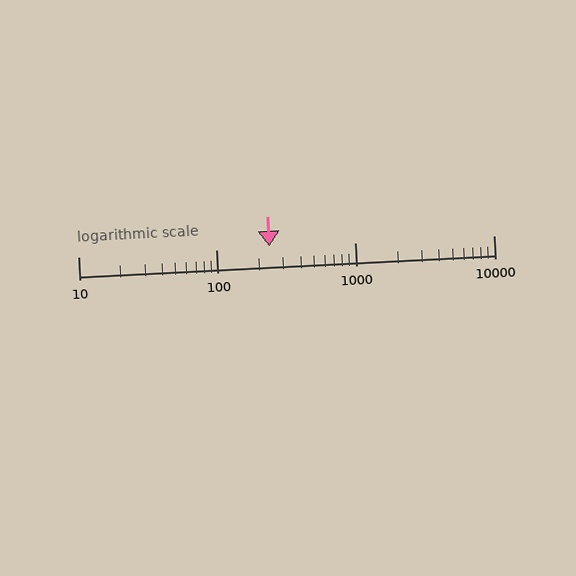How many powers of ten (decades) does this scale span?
The scale spans 3 decades, from 10 to 10000.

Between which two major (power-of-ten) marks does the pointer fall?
The pointer is between 100 and 1000.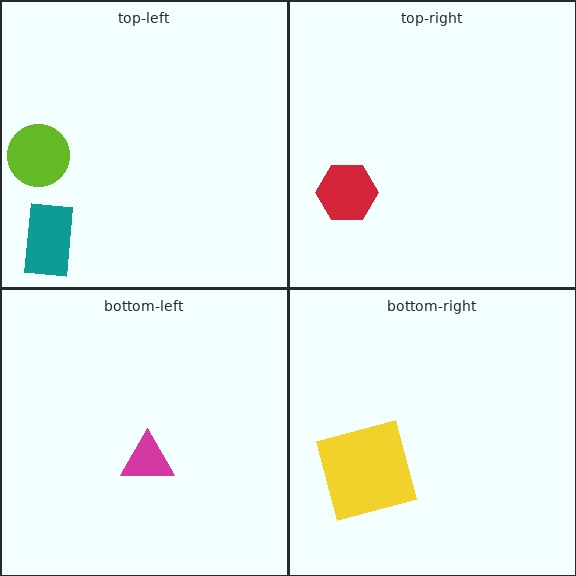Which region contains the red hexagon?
The top-right region.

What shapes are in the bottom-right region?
The yellow square.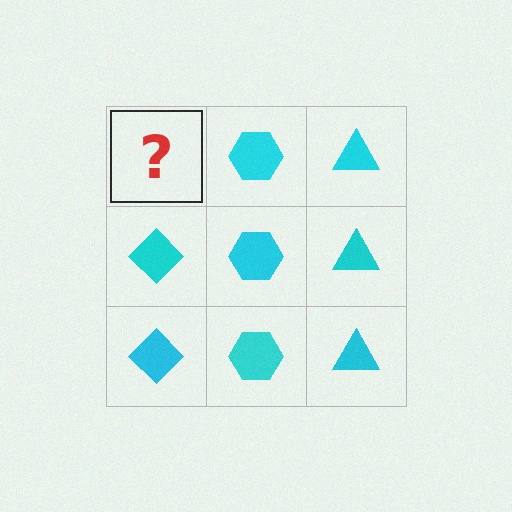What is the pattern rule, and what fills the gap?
The rule is that each column has a consistent shape. The gap should be filled with a cyan diamond.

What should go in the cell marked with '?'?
The missing cell should contain a cyan diamond.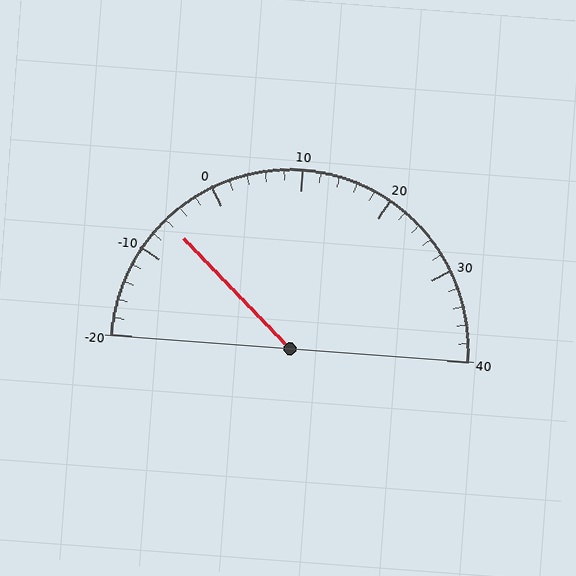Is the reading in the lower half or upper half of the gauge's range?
The reading is in the lower half of the range (-20 to 40).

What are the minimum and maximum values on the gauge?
The gauge ranges from -20 to 40.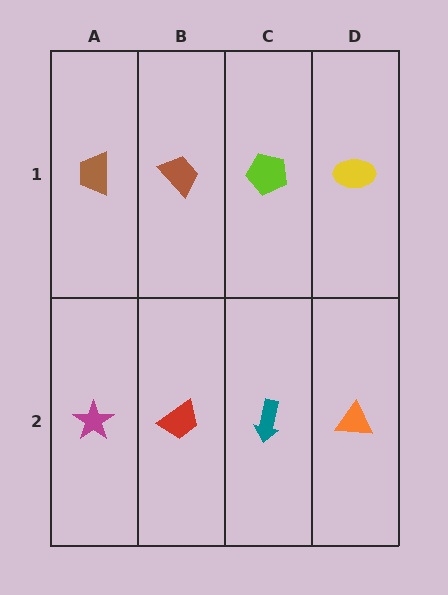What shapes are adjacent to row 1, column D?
An orange triangle (row 2, column D), a lime pentagon (row 1, column C).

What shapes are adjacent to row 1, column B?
A red trapezoid (row 2, column B), a brown trapezoid (row 1, column A), a lime pentagon (row 1, column C).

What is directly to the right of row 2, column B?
A teal arrow.